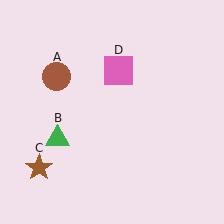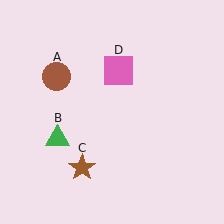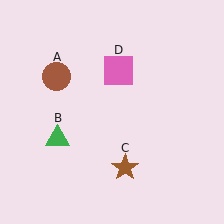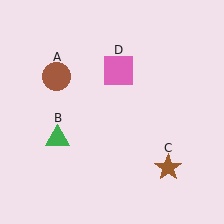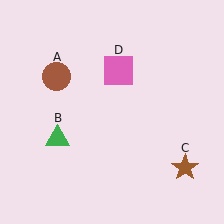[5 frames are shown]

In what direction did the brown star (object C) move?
The brown star (object C) moved right.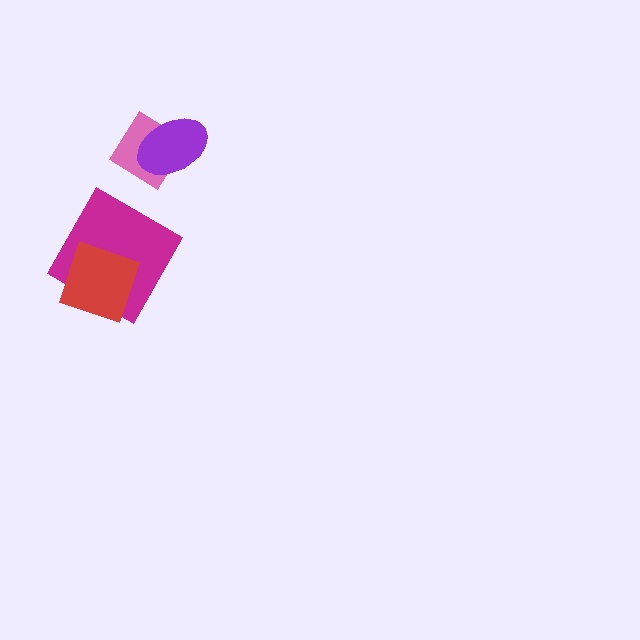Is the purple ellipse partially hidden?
No, no other shape covers it.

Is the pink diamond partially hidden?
Yes, it is partially covered by another shape.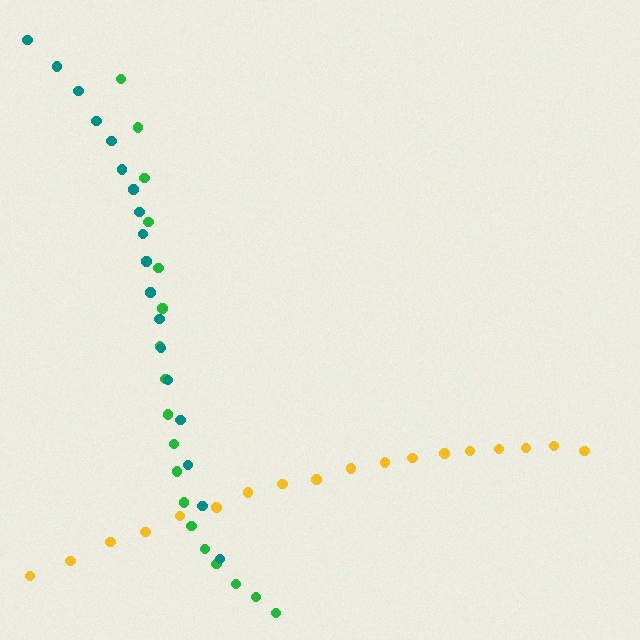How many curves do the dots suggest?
There are 3 distinct paths.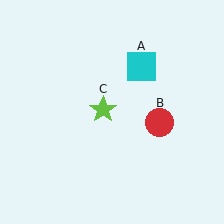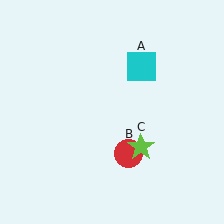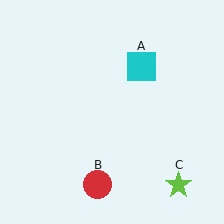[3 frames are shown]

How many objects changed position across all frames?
2 objects changed position: red circle (object B), lime star (object C).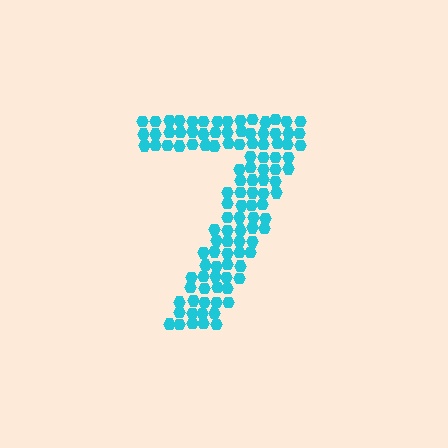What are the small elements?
The small elements are hexagons.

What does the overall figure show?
The overall figure shows the digit 7.